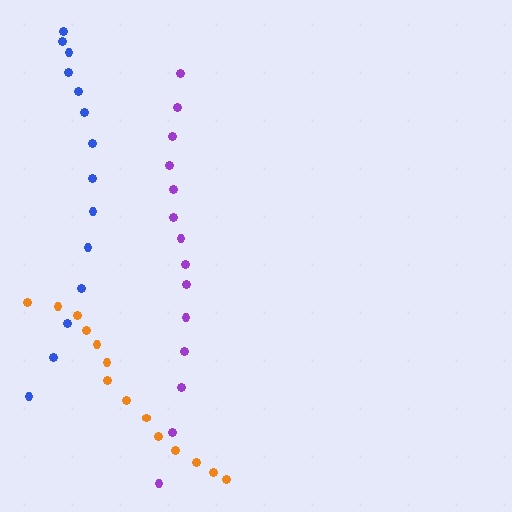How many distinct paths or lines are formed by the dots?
There are 3 distinct paths.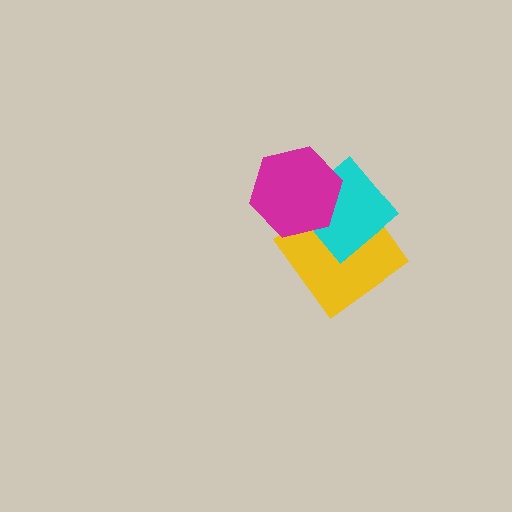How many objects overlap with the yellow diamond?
2 objects overlap with the yellow diamond.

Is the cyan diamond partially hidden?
Yes, it is partially covered by another shape.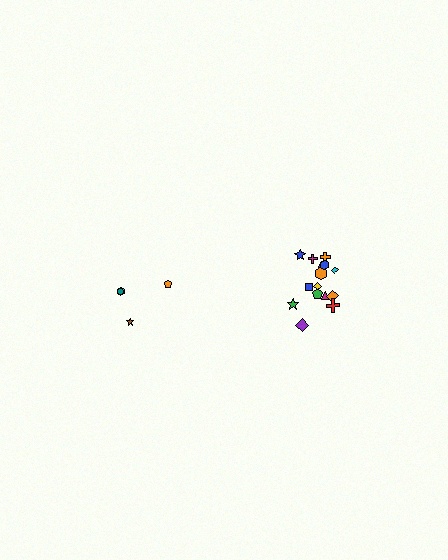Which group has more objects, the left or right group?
The right group.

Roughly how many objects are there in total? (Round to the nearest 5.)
Roughly 20 objects in total.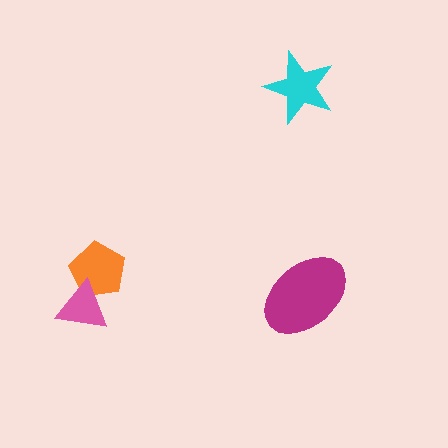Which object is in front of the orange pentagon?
The pink triangle is in front of the orange pentagon.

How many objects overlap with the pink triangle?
1 object overlaps with the pink triangle.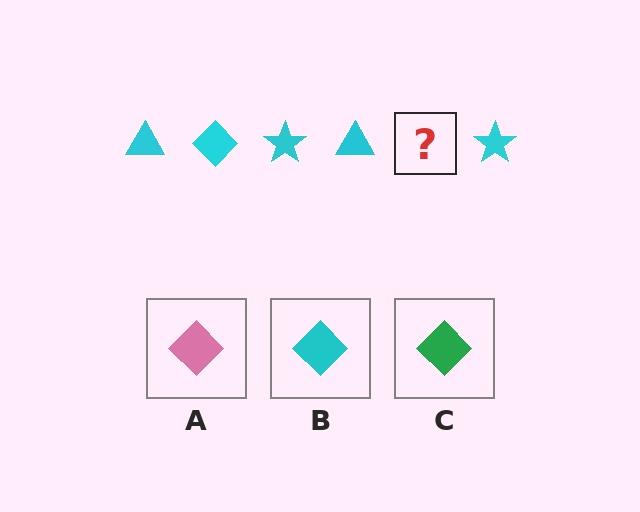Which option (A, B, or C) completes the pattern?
B.